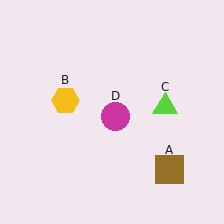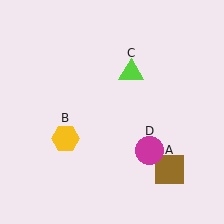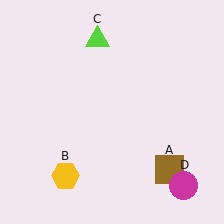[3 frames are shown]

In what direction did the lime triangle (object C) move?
The lime triangle (object C) moved up and to the left.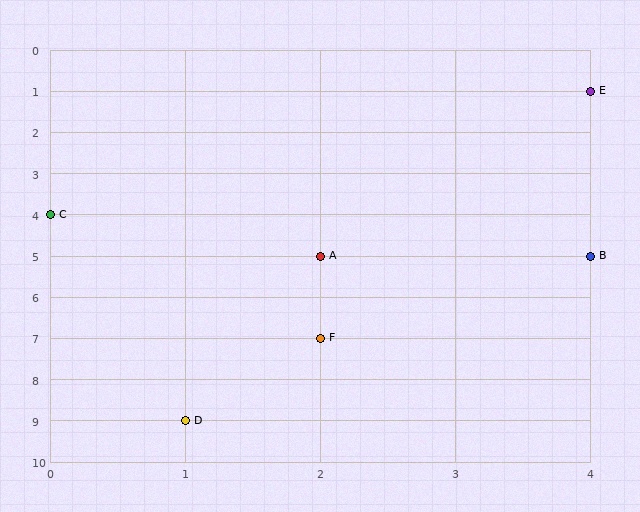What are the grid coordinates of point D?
Point D is at grid coordinates (1, 9).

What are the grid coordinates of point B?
Point B is at grid coordinates (4, 5).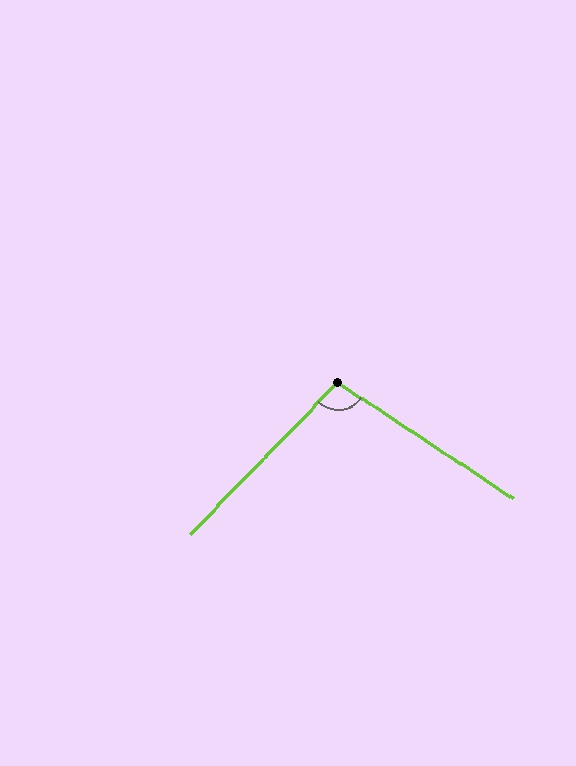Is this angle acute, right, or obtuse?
It is obtuse.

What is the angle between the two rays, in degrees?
Approximately 100 degrees.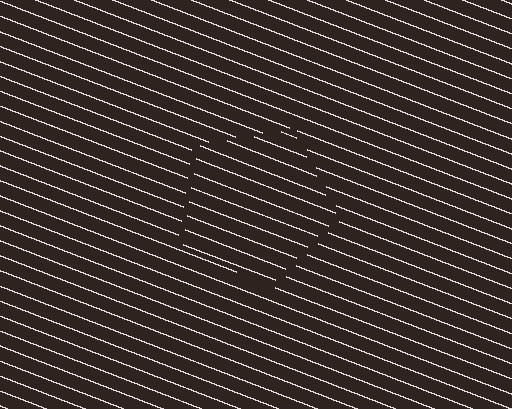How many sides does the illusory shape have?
5 sides — the line-ends trace a pentagon.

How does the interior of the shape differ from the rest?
The interior of the shape contains the same grating, shifted by half a period — the contour is defined by the phase discontinuity where line-ends from the inner and outer gratings abut.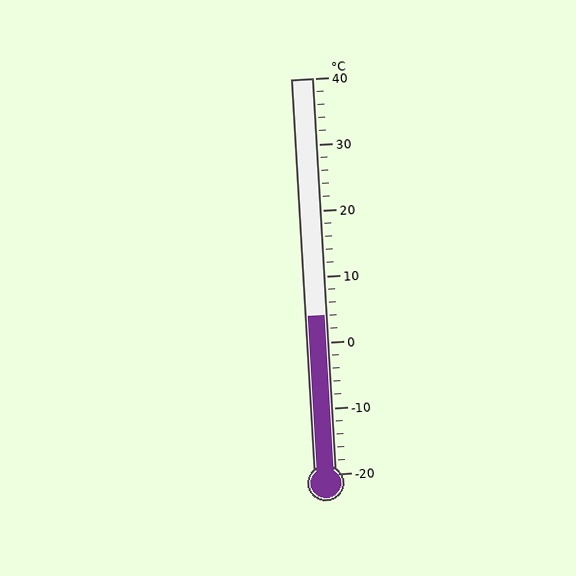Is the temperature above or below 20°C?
The temperature is below 20°C.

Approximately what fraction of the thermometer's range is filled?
The thermometer is filled to approximately 40% of its range.